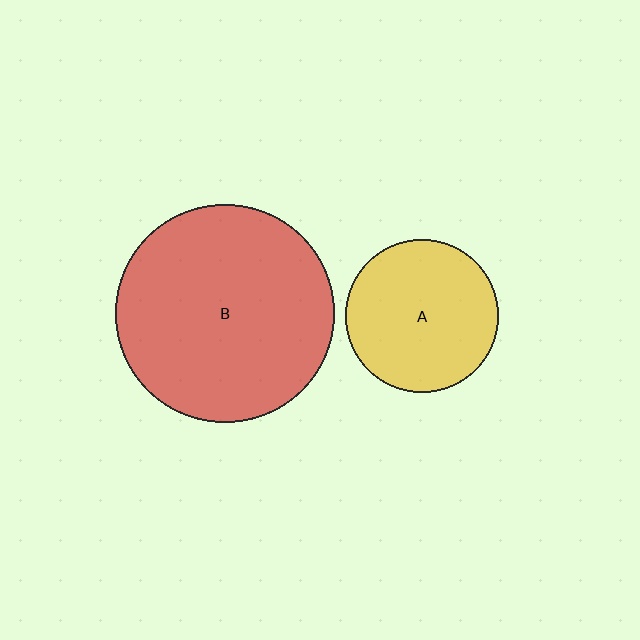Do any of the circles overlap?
No, none of the circles overlap.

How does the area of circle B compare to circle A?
Approximately 2.0 times.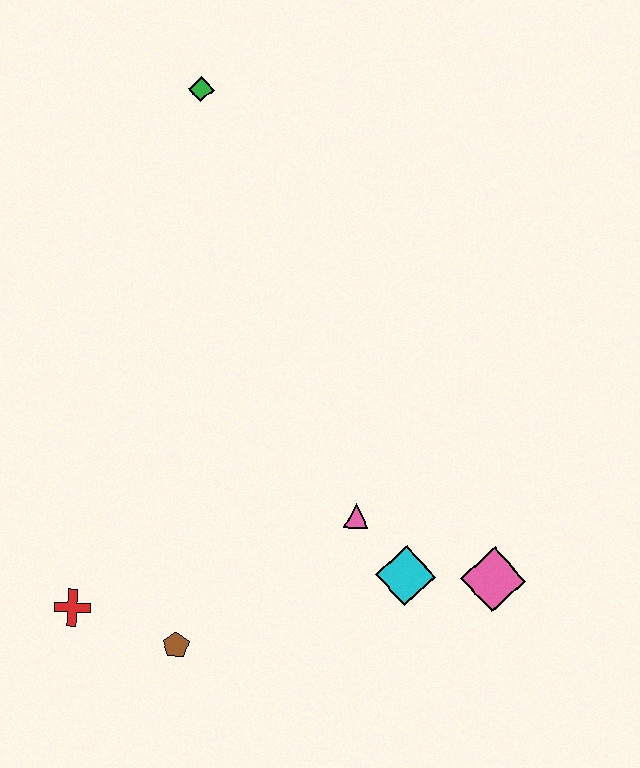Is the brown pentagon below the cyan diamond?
Yes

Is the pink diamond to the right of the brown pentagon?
Yes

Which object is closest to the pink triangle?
The cyan diamond is closest to the pink triangle.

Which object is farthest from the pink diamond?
The green diamond is farthest from the pink diamond.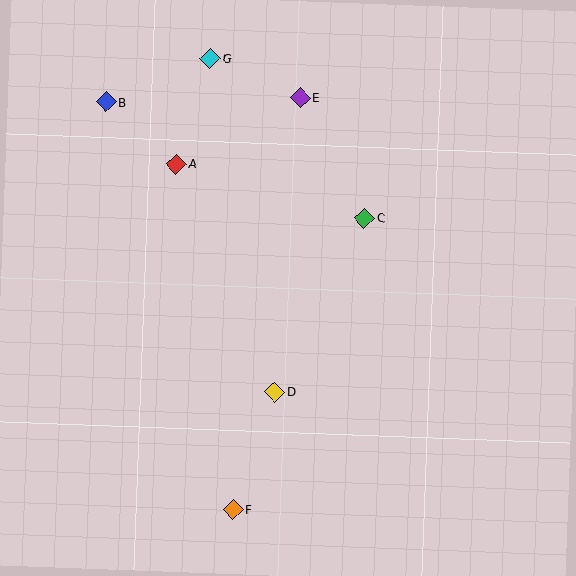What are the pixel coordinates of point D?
Point D is at (275, 392).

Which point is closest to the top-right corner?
Point E is closest to the top-right corner.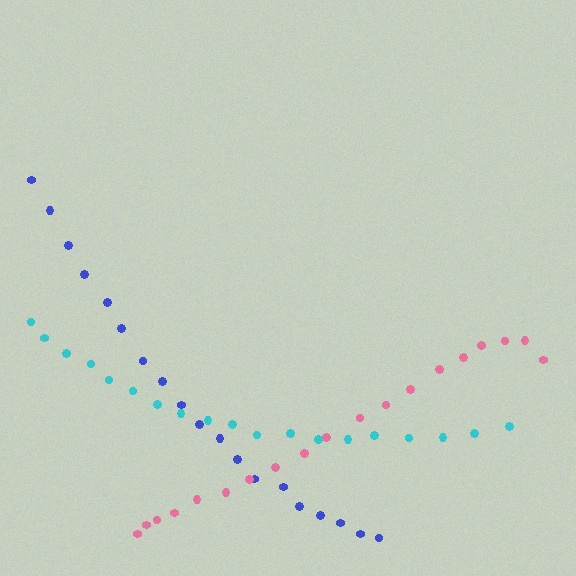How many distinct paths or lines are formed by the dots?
There are 3 distinct paths.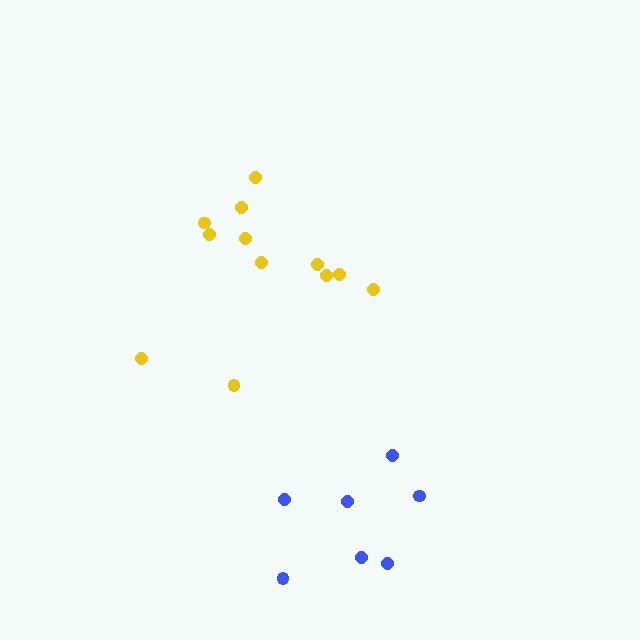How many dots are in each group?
Group 1: 12 dots, Group 2: 7 dots (19 total).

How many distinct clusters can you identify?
There are 2 distinct clusters.